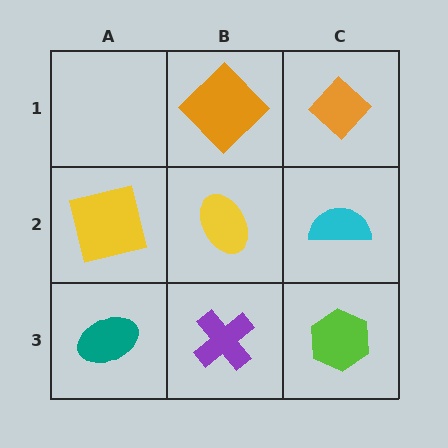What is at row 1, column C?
An orange diamond.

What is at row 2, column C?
A cyan semicircle.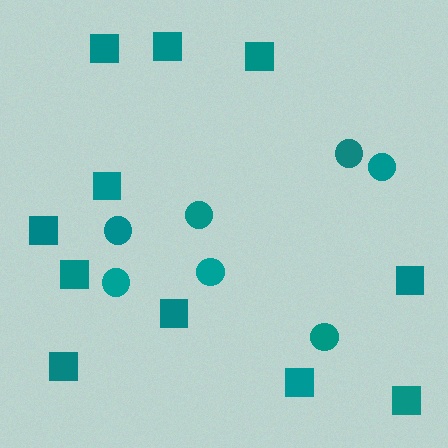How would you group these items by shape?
There are 2 groups: one group of circles (7) and one group of squares (11).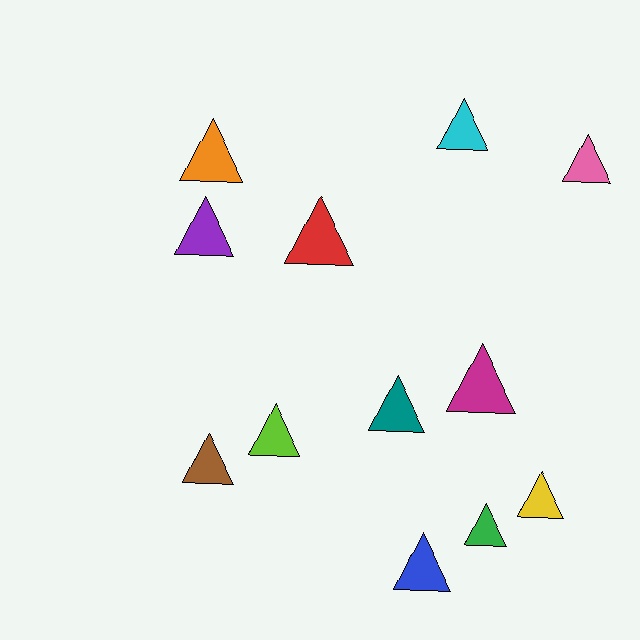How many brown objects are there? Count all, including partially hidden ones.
There is 1 brown object.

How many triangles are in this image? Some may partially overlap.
There are 12 triangles.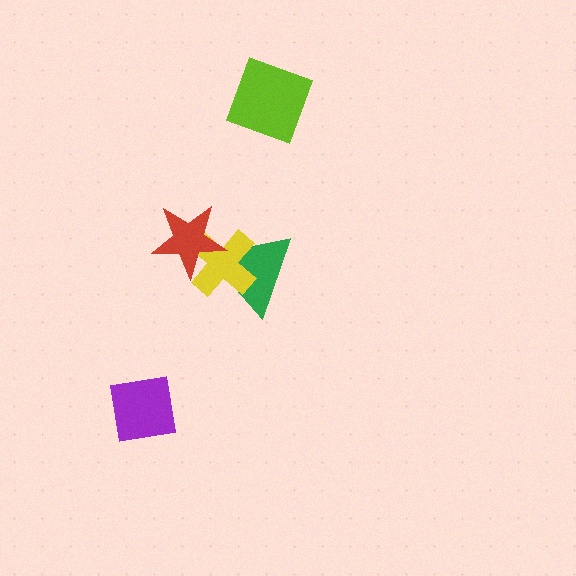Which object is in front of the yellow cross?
The red star is in front of the yellow cross.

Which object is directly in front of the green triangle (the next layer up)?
The yellow cross is directly in front of the green triangle.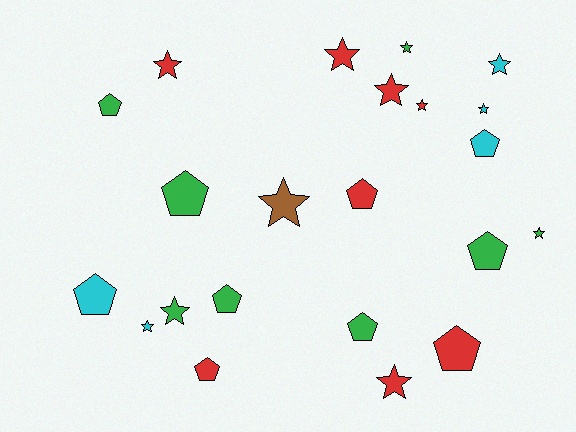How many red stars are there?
There are 5 red stars.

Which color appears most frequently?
Red, with 8 objects.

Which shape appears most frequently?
Star, with 12 objects.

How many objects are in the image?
There are 22 objects.